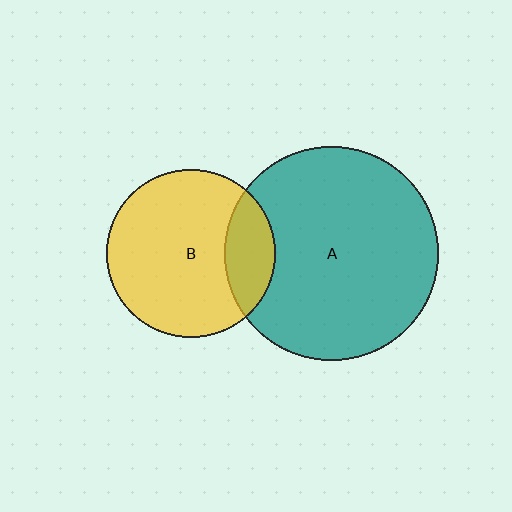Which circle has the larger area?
Circle A (teal).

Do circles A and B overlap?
Yes.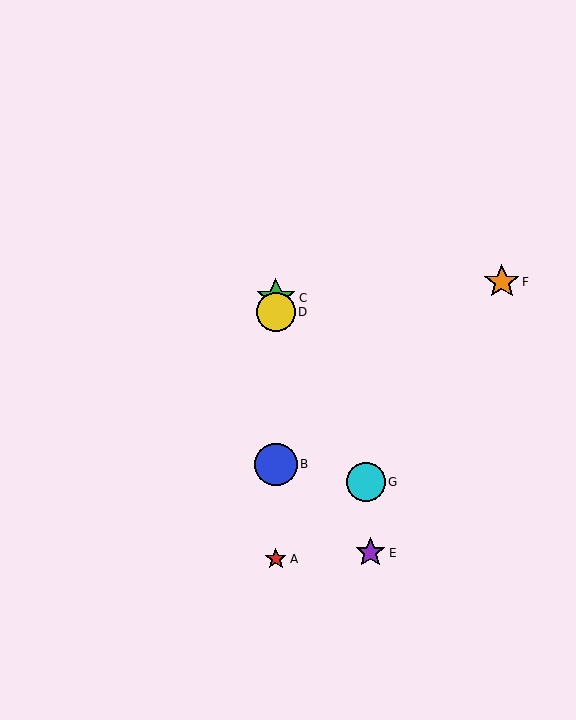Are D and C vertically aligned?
Yes, both are at x≈276.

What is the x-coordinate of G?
Object G is at x≈366.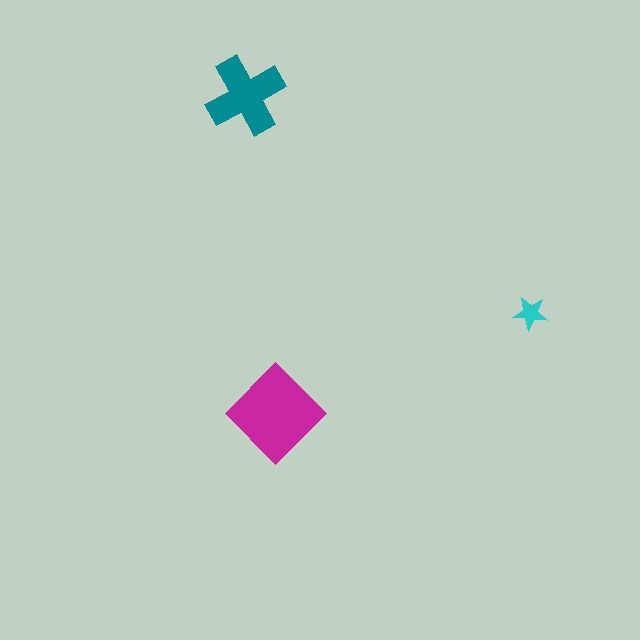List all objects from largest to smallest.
The magenta diamond, the teal cross, the cyan star.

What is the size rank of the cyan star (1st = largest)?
3rd.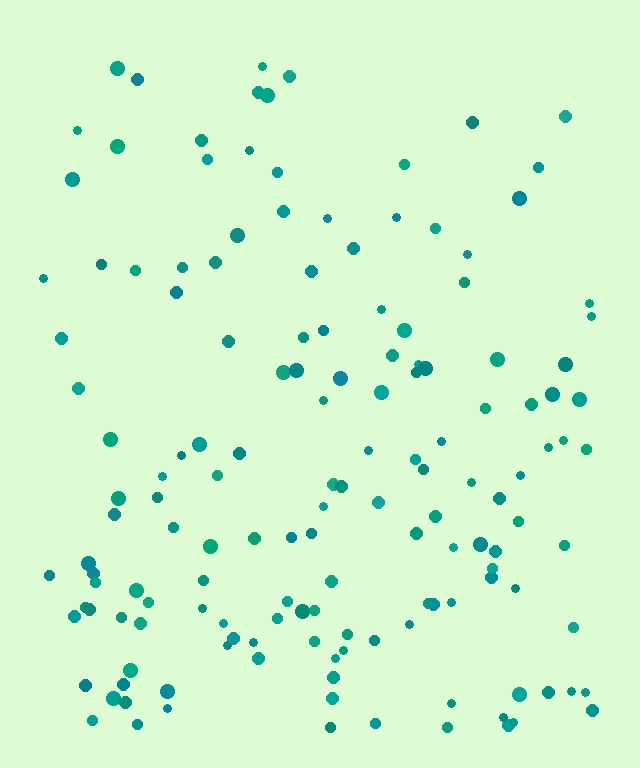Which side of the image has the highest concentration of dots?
The bottom.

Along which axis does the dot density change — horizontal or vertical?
Vertical.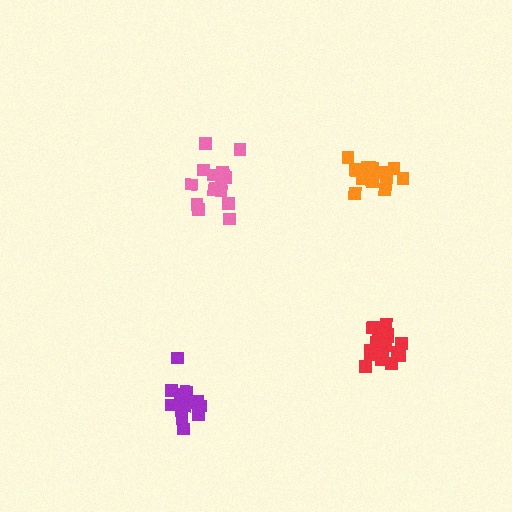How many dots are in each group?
Group 1: 14 dots, Group 2: 17 dots, Group 3: 20 dots, Group 4: 18 dots (69 total).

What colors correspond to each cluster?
The clusters are colored: purple, orange, red, pink.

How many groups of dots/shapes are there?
There are 4 groups.